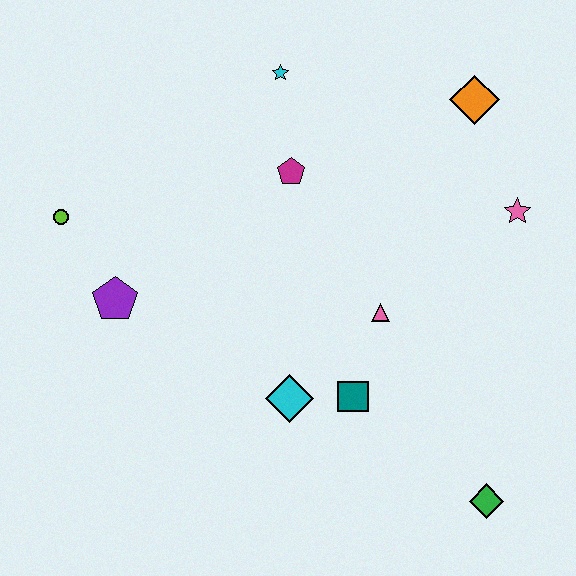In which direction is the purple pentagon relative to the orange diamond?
The purple pentagon is to the left of the orange diamond.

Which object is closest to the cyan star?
The magenta pentagon is closest to the cyan star.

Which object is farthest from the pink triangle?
The lime circle is farthest from the pink triangle.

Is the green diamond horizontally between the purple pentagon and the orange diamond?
No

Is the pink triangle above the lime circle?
No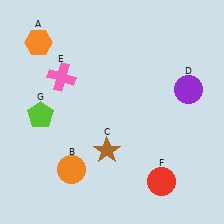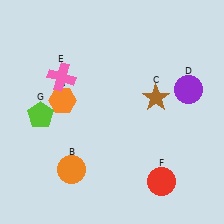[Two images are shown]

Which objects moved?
The objects that moved are: the orange hexagon (A), the brown star (C).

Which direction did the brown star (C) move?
The brown star (C) moved up.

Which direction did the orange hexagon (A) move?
The orange hexagon (A) moved down.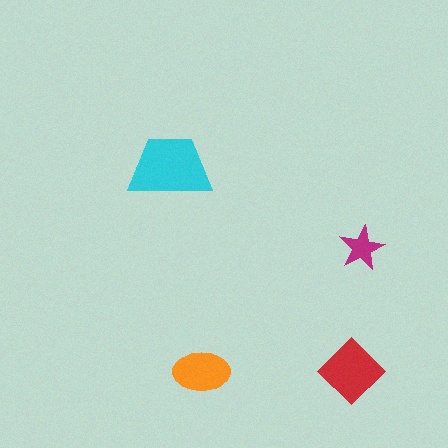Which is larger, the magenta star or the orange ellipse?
The orange ellipse.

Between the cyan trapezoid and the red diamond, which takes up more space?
The cyan trapezoid.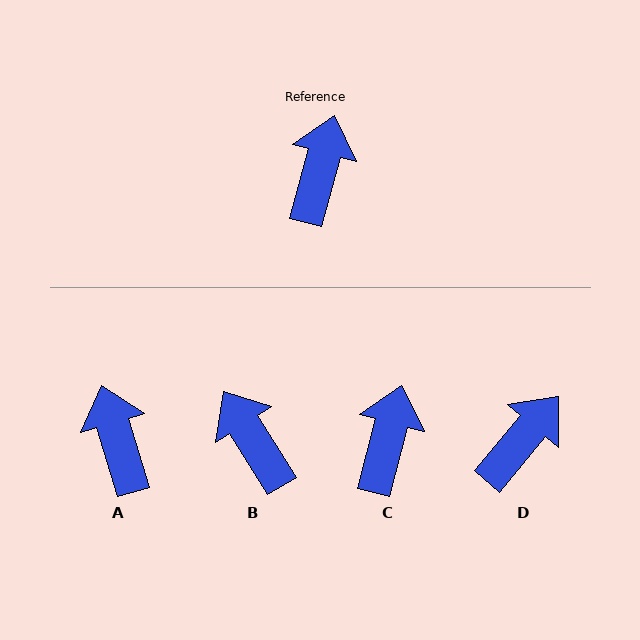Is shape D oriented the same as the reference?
No, it is off by about 25 degrees.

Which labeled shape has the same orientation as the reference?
C.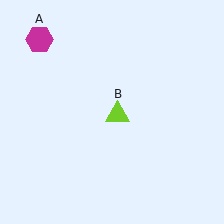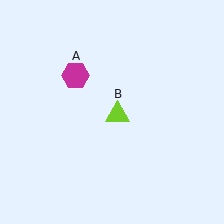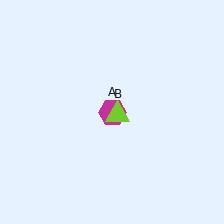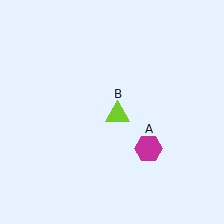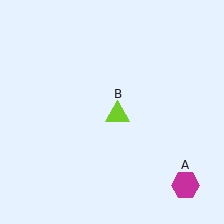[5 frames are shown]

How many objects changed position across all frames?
1 object changed position: magenta hexagon (object A).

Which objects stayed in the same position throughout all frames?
Lime triangle (object B) remained stationary.